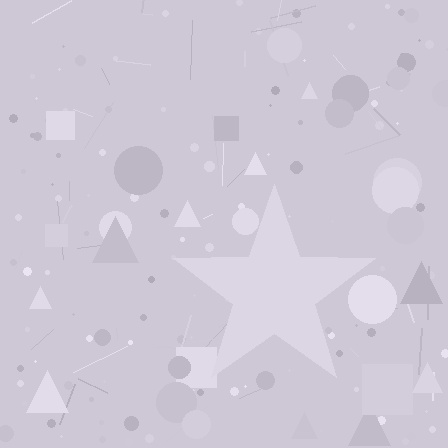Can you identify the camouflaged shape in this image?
The camouflaged shape is a star.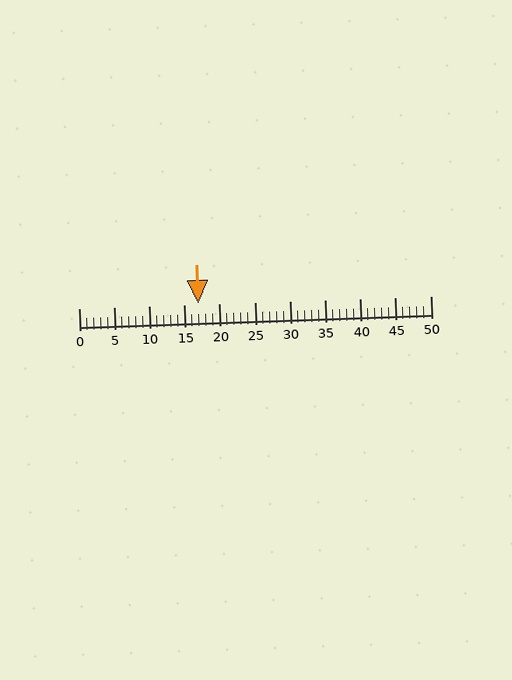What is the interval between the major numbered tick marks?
The major tick marks are spaced 5 units apart.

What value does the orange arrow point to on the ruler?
The orange arrow points to approximately 17.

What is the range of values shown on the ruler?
The ruler shows values from 0 to 50.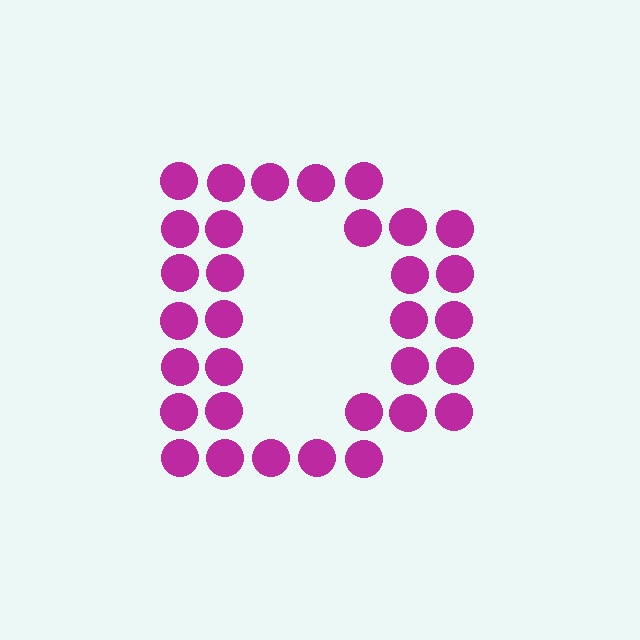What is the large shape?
The large shape is the letter D.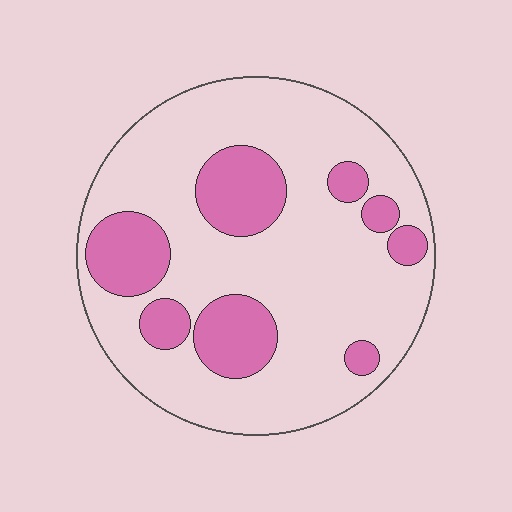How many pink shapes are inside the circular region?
8.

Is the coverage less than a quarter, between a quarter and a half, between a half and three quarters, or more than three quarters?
Less than a quarter.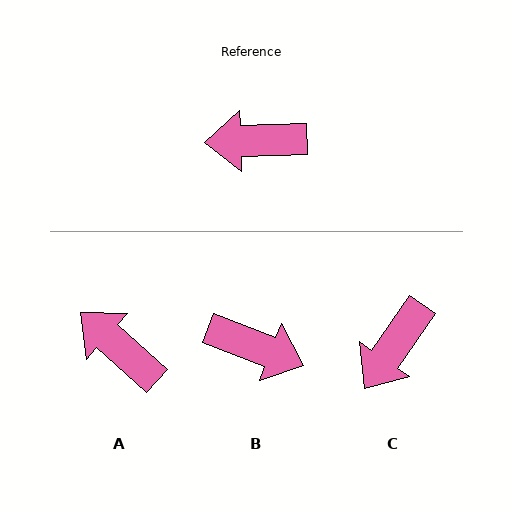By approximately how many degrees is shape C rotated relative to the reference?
Approximately 54 degrees counter-clockwise.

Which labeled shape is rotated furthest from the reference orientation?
B, about 157 degrees away.